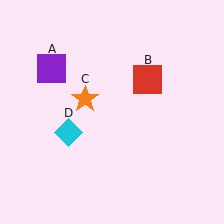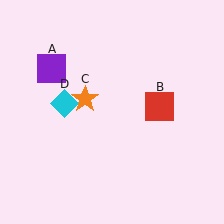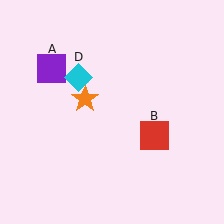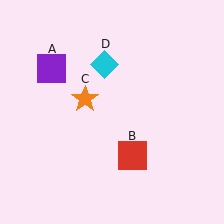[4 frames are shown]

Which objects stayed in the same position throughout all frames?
Purple square (object A) and orange star (object C) remained stationary.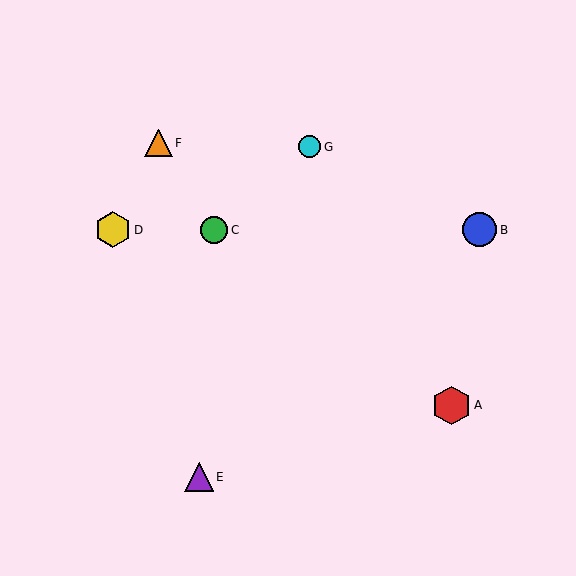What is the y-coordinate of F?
Object F is at y≈143.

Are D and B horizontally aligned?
Yes, both are at y≈230.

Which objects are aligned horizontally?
Objects B, C, D are aligned horizontally.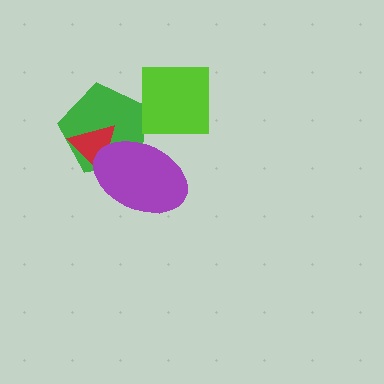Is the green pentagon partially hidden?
Yes, it is partially covered by another shape.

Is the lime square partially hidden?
No, no other shape covers it.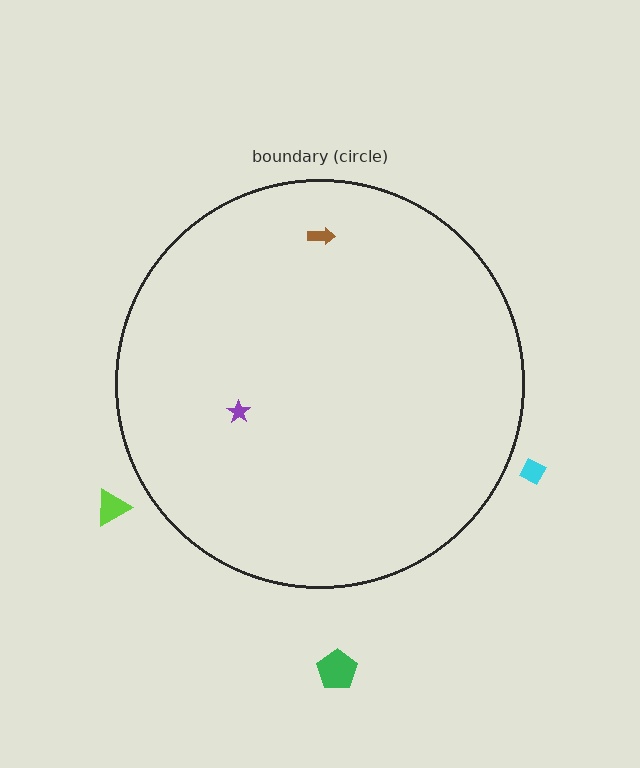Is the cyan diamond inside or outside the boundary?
Outside.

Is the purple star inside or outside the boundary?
Inside.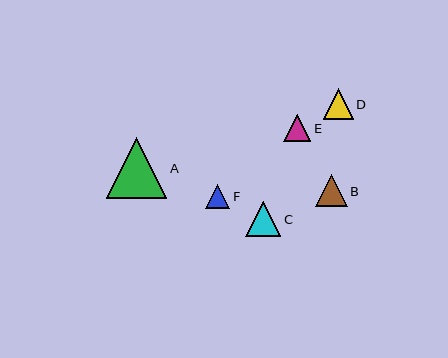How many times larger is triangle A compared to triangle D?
Triangle A is approximately 2.0 times the size of triangle D.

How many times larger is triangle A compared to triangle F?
Triangle A is approximately 2.5 times the size of triangle F.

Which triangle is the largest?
Triangle A is the largest with a size of approximately 61 pixels.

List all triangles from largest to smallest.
From largest to smallest: A, C, B, D, E, F.